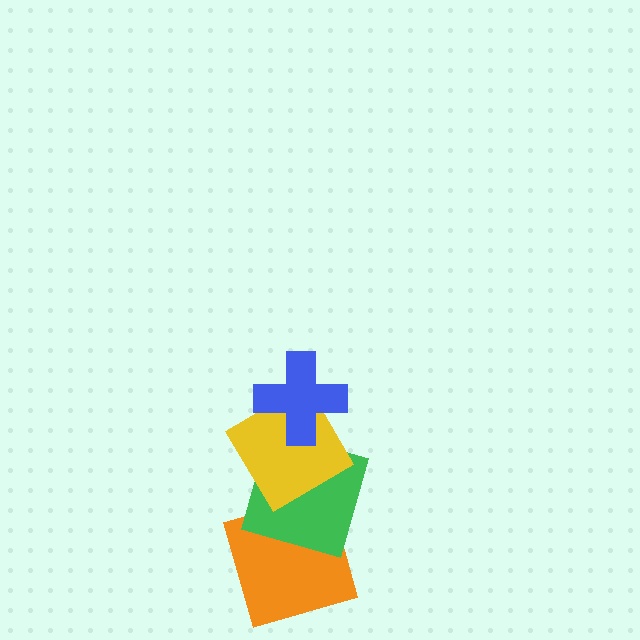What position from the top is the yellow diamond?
The yellow diamond is 2nd from the top.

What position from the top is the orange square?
The orange square is 4th from the top.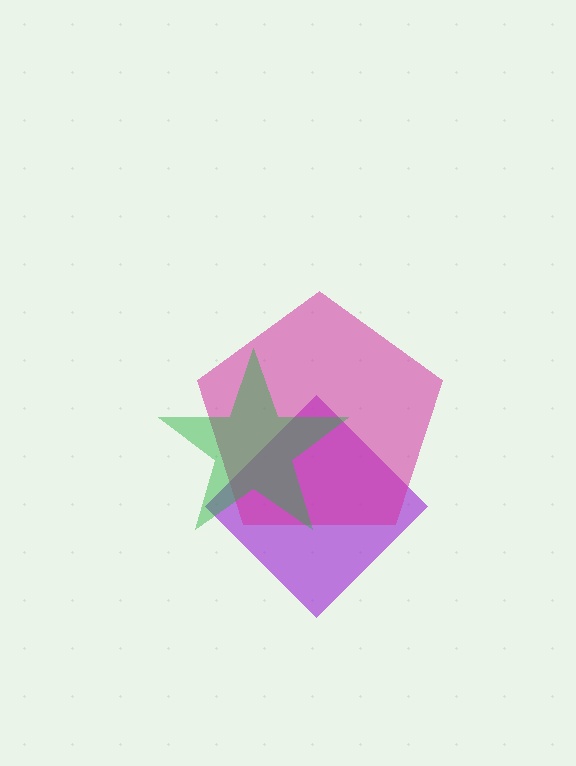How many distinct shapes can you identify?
There are 3 distinct shapes: a purple diamond, a magenta pentagon, a green star.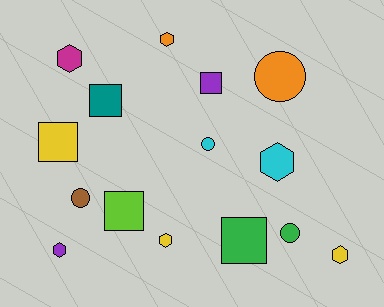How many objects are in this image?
There are 15 objects.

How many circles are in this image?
There are 4 circles.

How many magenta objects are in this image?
There is 1 magenta object.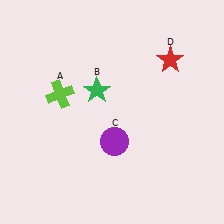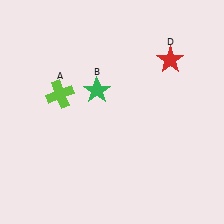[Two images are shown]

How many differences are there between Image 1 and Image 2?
There is 1 difference between the two images.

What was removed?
The purple circle (C) was removed in Image 2.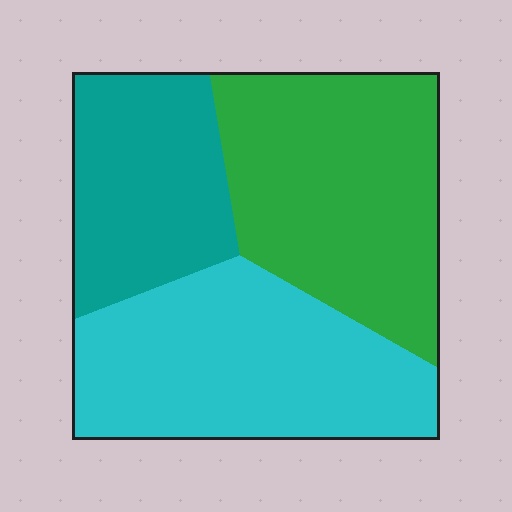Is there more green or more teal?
Green.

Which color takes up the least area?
Teal, at roughly 25%.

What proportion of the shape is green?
Green covers around 40% of the shape.